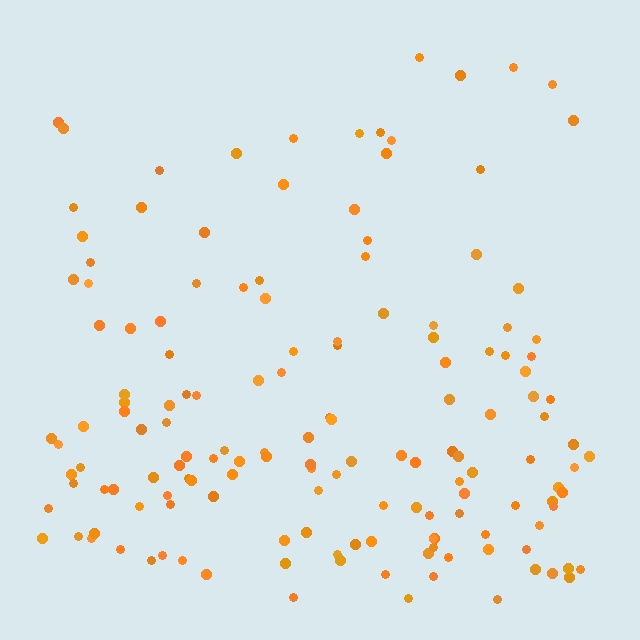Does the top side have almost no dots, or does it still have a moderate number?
Still a moderate number, just noticeably fewer than the bottom.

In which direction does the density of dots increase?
From top to bottom, with the bottom side densest.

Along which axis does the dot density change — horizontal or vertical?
Vertical.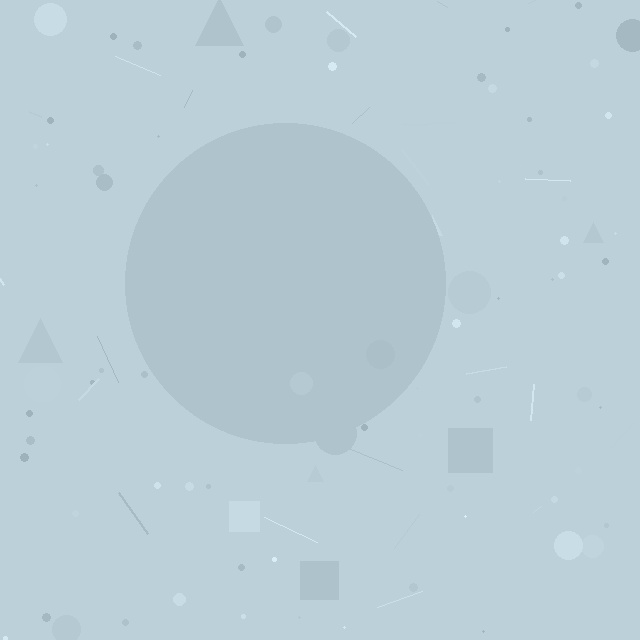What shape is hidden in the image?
A circle is hidden in the image.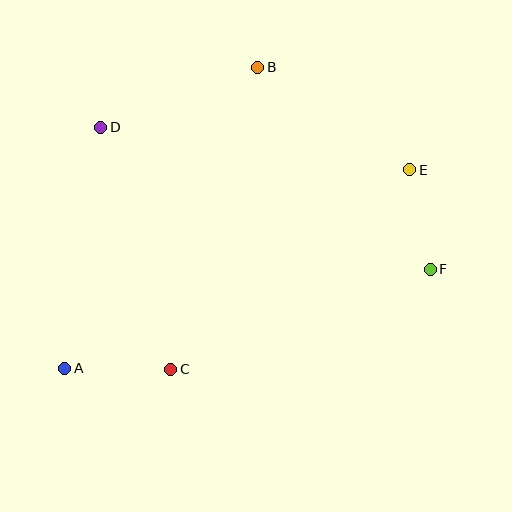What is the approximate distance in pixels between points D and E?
The distance between D and E is approximately 312 pixels.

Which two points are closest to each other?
Points E and F are closest to each other.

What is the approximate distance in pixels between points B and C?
The distance between B and C is approximately 314 pixels.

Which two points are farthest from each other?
Points A and E are farthest from each other.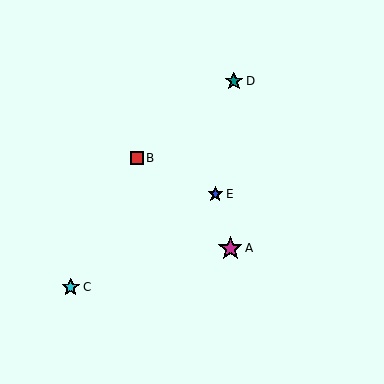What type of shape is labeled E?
Shape E is a blue star.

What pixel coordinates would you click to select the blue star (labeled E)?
Click at (215, 194) to select the blue star E.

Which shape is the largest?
The magenta star (labeled A) is the largest.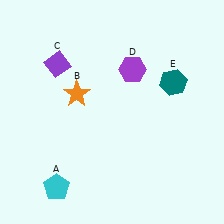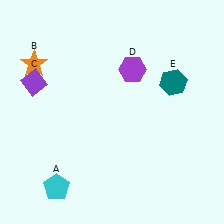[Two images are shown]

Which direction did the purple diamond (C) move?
The purple diamond (C) moved left.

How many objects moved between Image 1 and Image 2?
2 objects moved between the two images.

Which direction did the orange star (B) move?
The orange star (B) moved left.